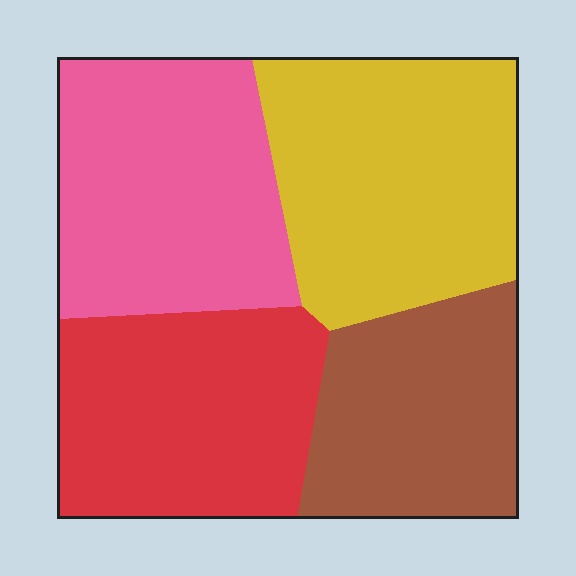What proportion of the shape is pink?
Pink covers around 25% of the shape.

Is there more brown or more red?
Red.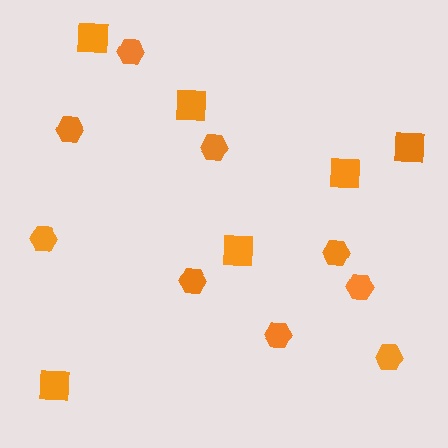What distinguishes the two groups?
There are 2 groups: one group of squares (6) and one group of hexagons (9).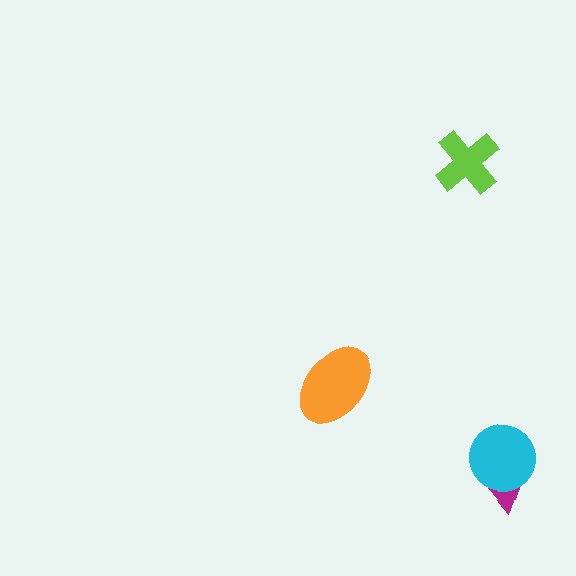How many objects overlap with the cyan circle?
1 object overlaps with the cyan circle.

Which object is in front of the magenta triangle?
The cyan circle is in front of the magenta triangle.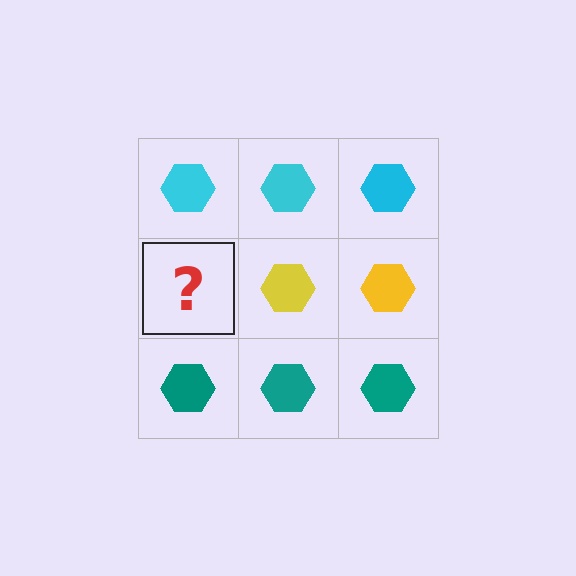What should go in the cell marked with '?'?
The missing cell should contain a yellow hexagon.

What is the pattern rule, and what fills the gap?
The rule is that each row has a consistent color. The gap should be filled with a yellow hexagon.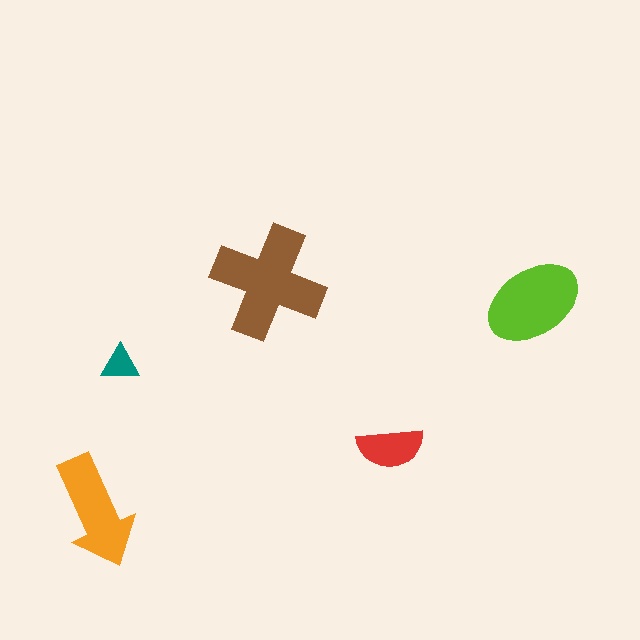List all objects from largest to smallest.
The brown cross, the lime ellipse, the orange arrow, the red semicircle, the teal triangle.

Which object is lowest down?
The orange arrow is bottommost.